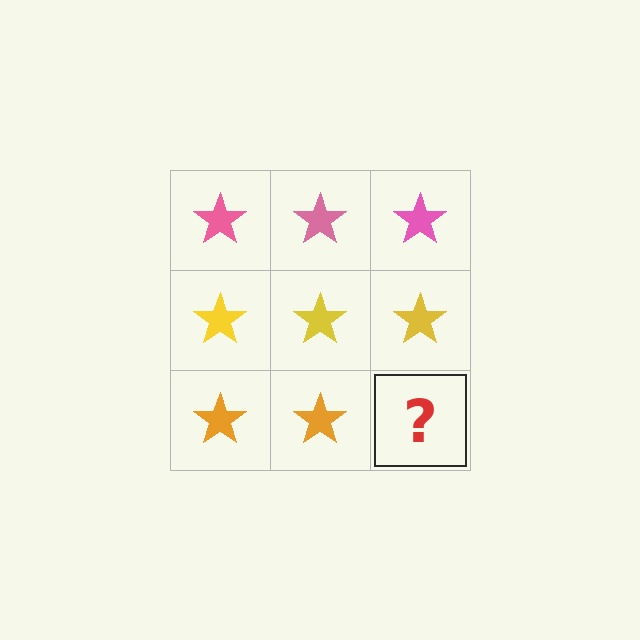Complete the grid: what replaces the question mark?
The question mark should be replaced with an orange star.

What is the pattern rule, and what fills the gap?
The rule is that each row has a consistent color. The gap should be filled with an orange star.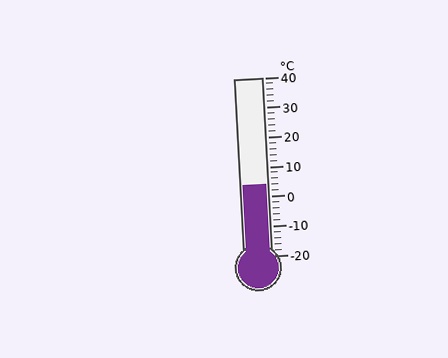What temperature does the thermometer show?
The thermometer shows approximately 4°C.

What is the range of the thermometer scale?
The thermometer scale ranges from -20°C to 40°C.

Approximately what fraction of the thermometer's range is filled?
The thermometer is filled to approximately 40% of its range.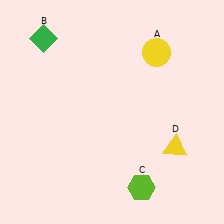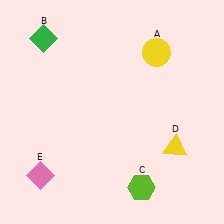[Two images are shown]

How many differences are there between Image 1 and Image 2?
There is 1 difference between the two images.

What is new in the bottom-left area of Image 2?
A pink diamond (E) was added in the bottom-left area of Image 2.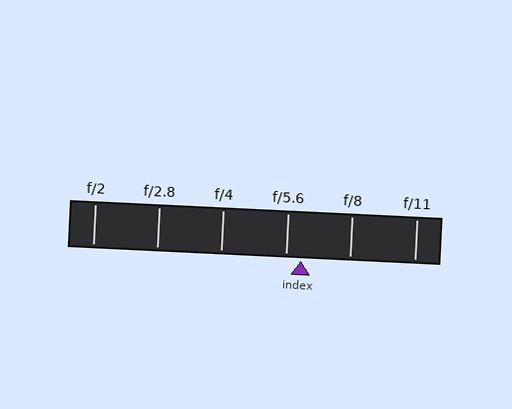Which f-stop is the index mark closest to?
The index mark is closest to f/5.6.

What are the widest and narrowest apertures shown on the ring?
The widest aperture shown is f/2 and the narrowest is f/11.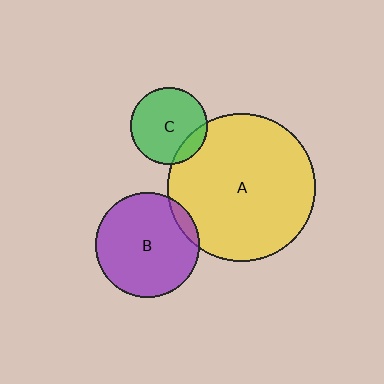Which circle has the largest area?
Circle A (yellow).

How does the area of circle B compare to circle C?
Approximately 1.8 times.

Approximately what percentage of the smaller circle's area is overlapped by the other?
Approximately 5%.